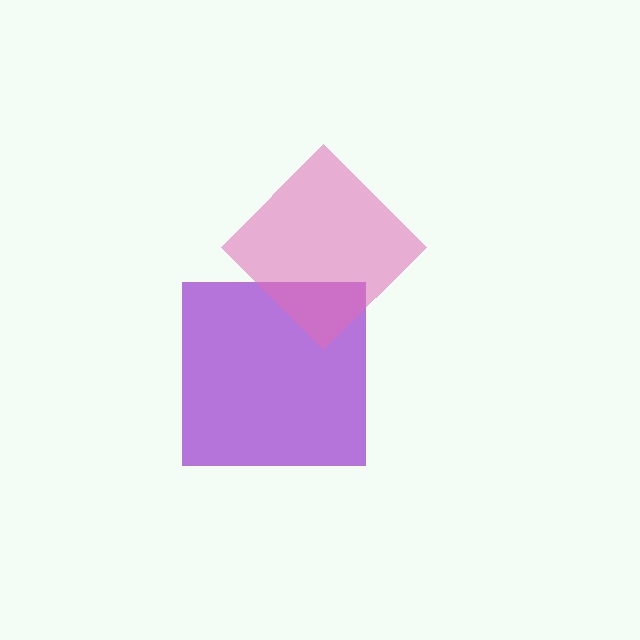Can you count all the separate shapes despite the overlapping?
Yes, there are 2 separate shapes.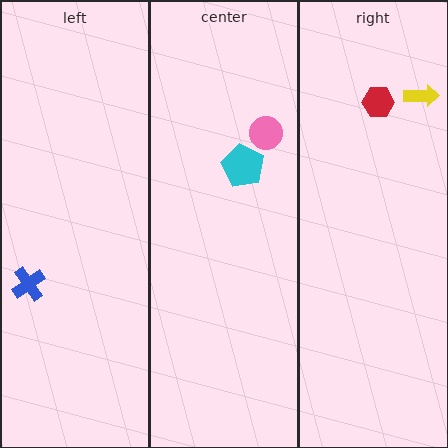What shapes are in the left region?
The blue cross.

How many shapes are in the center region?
2.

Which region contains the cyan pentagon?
The center region.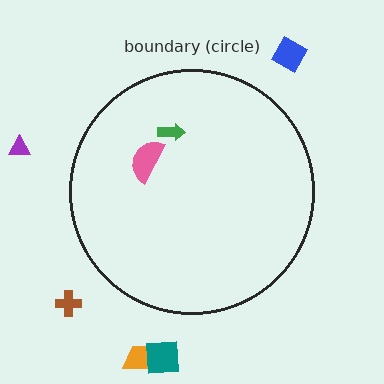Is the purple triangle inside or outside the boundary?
Outside.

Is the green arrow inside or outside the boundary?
Inside.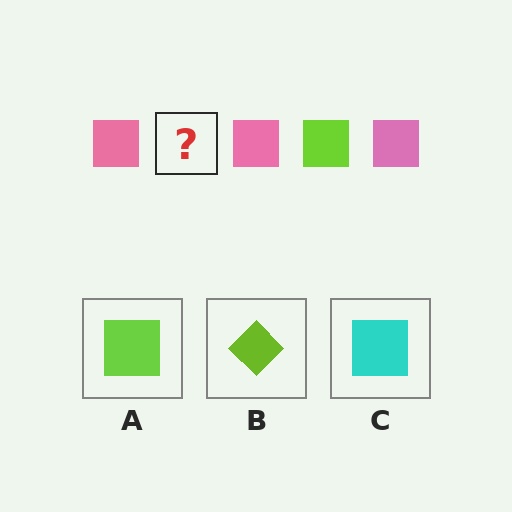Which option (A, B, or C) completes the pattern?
A.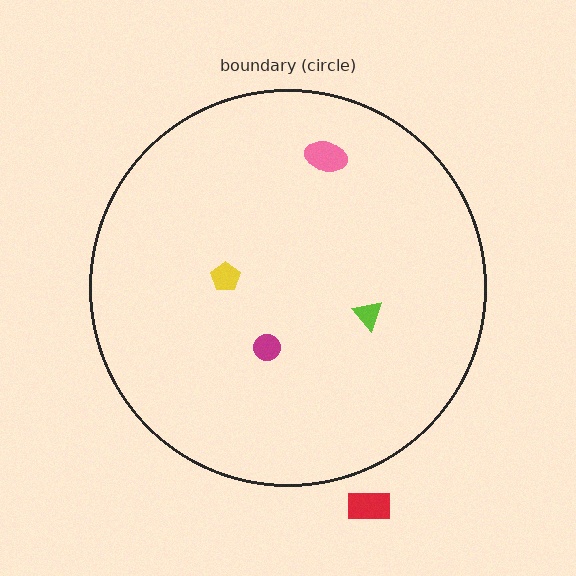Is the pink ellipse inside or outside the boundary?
Inside.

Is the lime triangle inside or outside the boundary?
Inside.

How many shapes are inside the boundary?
4 inside, 1 outside.